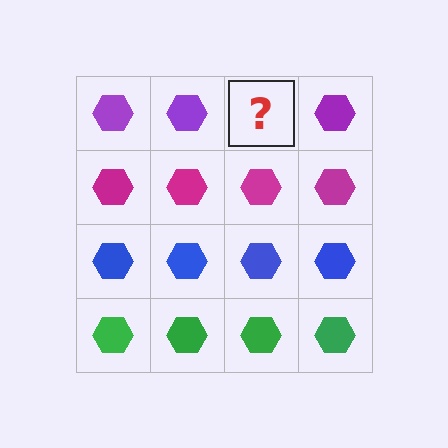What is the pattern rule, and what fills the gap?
The rule is that each row has a consistent color. The gap should be filled with a purple hexagon.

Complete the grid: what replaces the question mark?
The question mark should be replaced with a purple hexagon.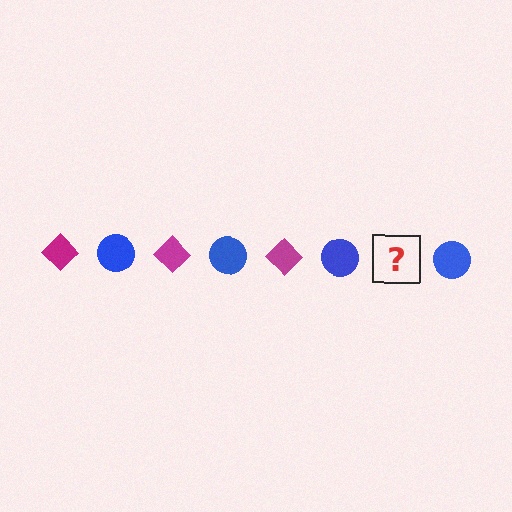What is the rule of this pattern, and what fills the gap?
The rule is that the pattern alternates between magenta diamond and blue circle. The gap should be filled with a magenta diamond.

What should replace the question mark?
The question mark should be replaced with a magenta diamond.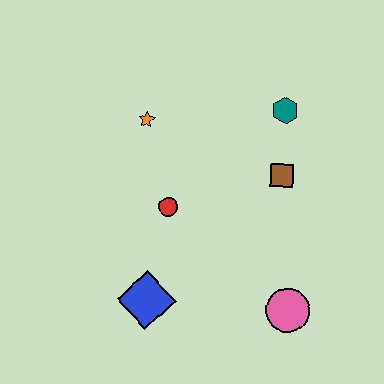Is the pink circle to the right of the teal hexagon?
Yes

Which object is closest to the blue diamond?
The red circle is closest to the blue diamond.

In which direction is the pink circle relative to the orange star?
The pink circle is below the orange star.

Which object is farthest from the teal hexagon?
The blue diamond is farthest from the teal hexagon.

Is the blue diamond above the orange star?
No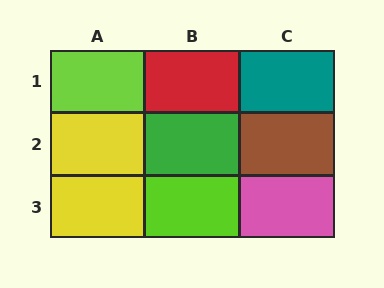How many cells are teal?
1 cell is teal.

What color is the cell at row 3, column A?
Yellow.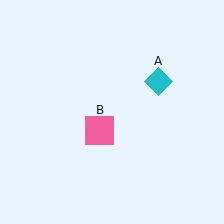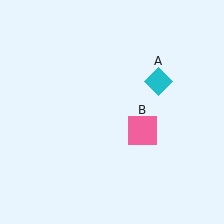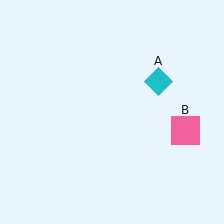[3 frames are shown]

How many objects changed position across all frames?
1 object changed position: pink square (object B).